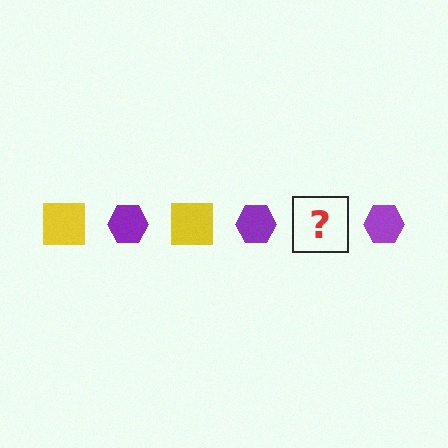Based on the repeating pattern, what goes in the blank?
The blank should be a yellow square.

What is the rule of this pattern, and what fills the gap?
The rule is that the pattern alternates between yellow square and purple hexagon. The gap should be filled with a yellow square.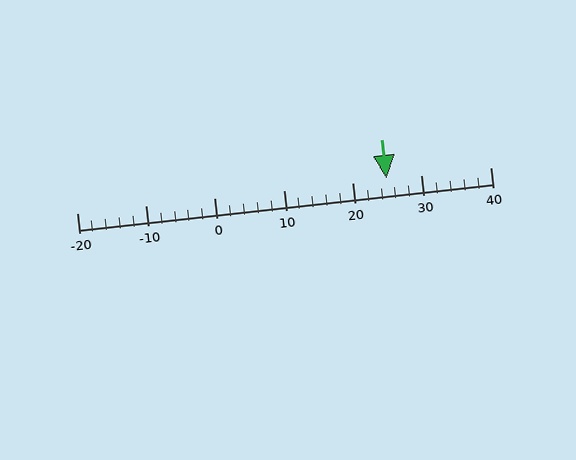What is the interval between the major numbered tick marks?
The major tick marks are spaced 10 units apart.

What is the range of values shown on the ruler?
The ruler shows values from -20 to 40.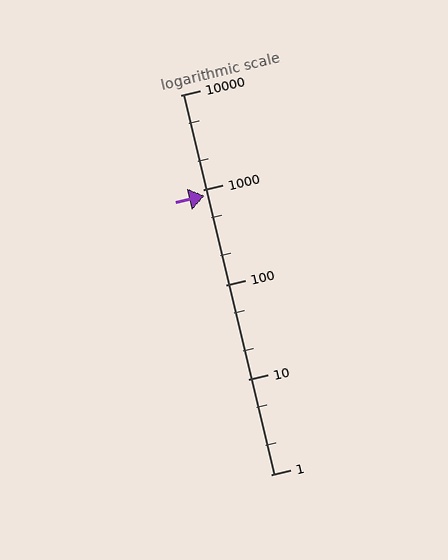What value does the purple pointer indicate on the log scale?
The pointer indicates approximately 870.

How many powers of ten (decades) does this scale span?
The scale spans 4 decades, from 1 to 10000.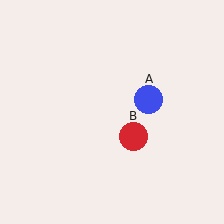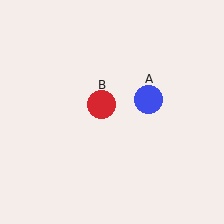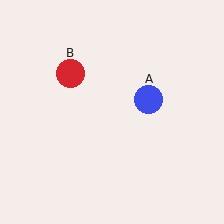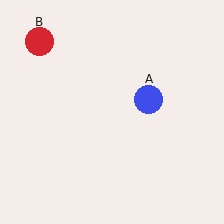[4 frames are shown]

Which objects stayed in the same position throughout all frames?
Blue circle (object A) remained stationary.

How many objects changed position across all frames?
1 object changed position: red circle (object B).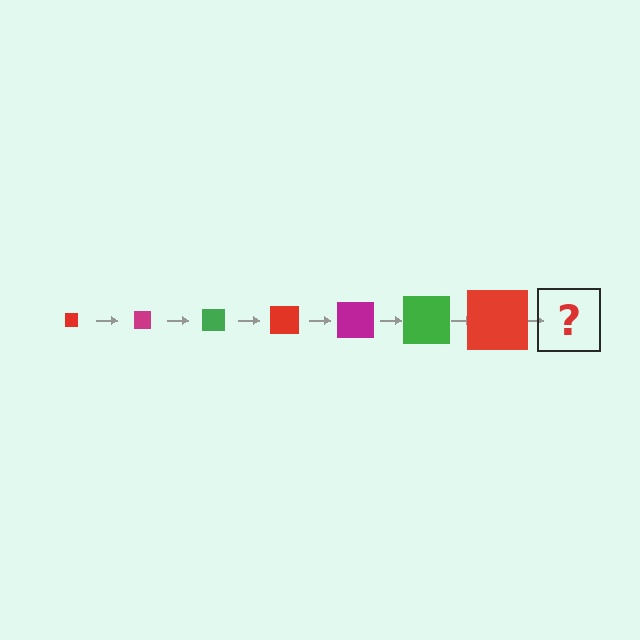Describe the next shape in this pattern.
It should be a magenta square, larger than the previous one.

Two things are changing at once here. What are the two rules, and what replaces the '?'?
The two rules are that the square grows larger each step and the color cycles through red, magenta, and green. The '?' should be a magenta square, larger than the previous one.